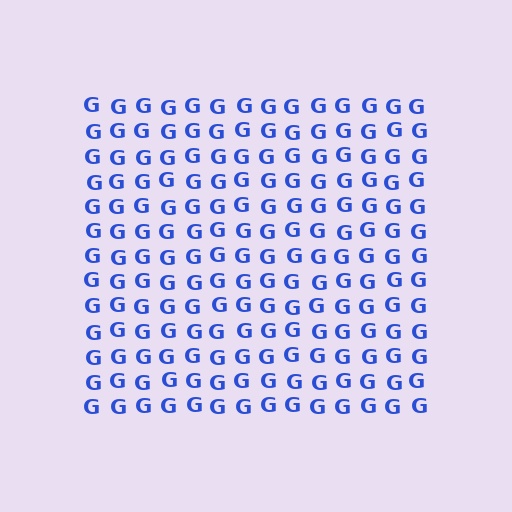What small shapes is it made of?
It is made of small letter G's.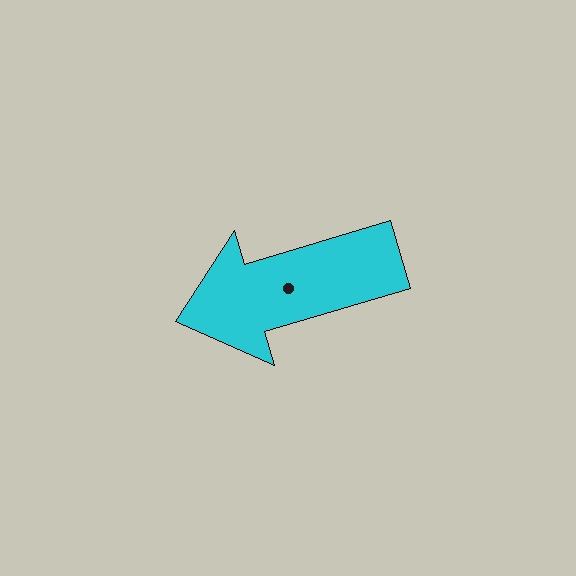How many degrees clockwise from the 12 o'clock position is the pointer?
Approximately 253 degrees.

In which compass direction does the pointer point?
West.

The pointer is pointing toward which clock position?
Roughly 8 o'clock.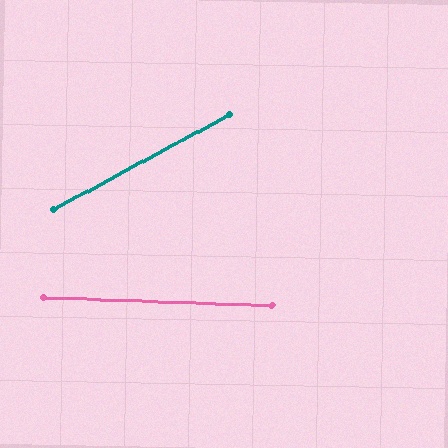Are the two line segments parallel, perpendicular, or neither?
Neither parallel nor perpendicular — they differ by about 31°.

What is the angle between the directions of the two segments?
Approximately 31 degrees.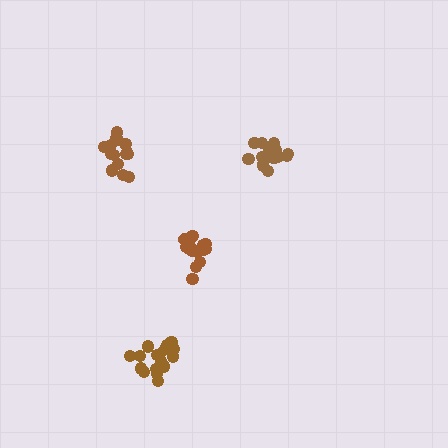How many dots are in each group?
Group 1: 15 dots, Group 2: 17 dots, Group 3: 17 dots, Group 4: 17 dots (66 total).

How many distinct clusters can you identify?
There are 4 distinct clusters.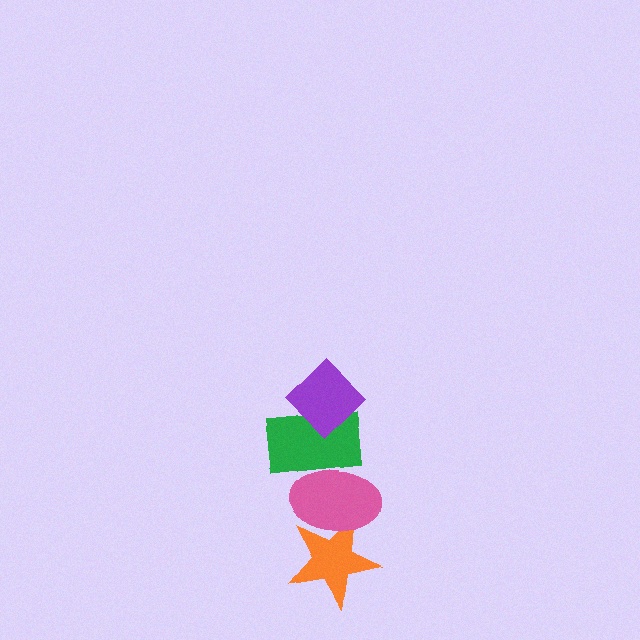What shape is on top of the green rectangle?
The purple diamond is on top of the green rectangle.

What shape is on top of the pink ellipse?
The green rectangle is on top of the pink ellipse.